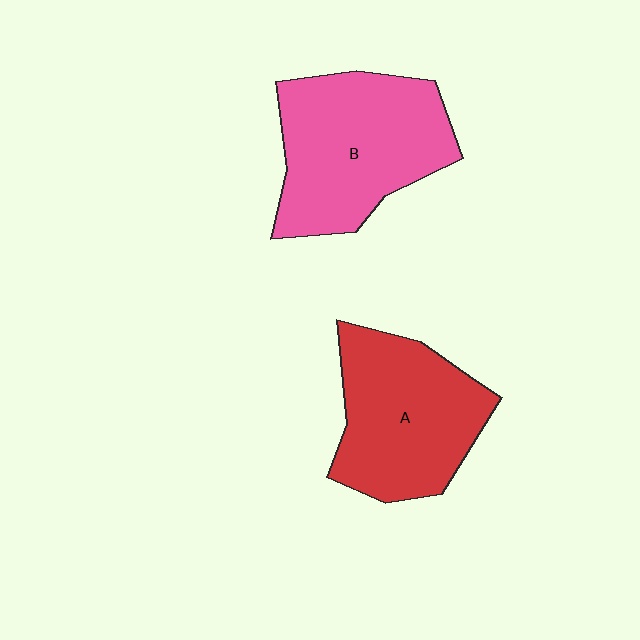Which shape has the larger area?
Shape B (pink).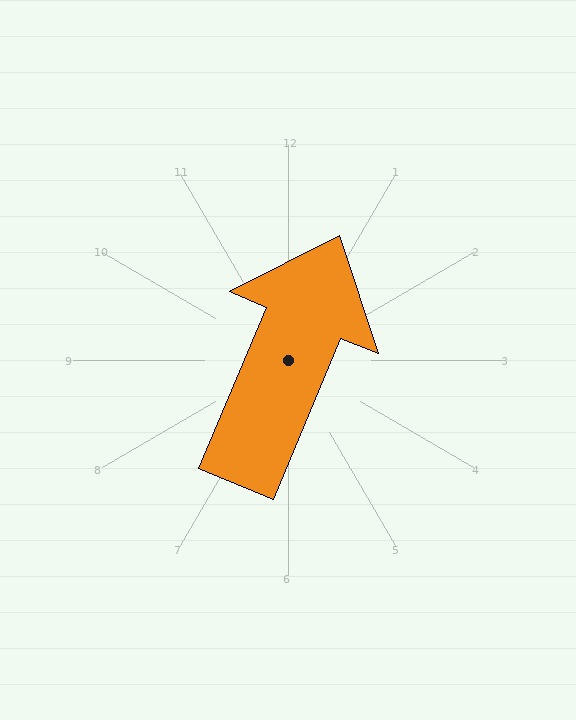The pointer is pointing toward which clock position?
Roughly 1 o'clock.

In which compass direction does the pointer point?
Northeast.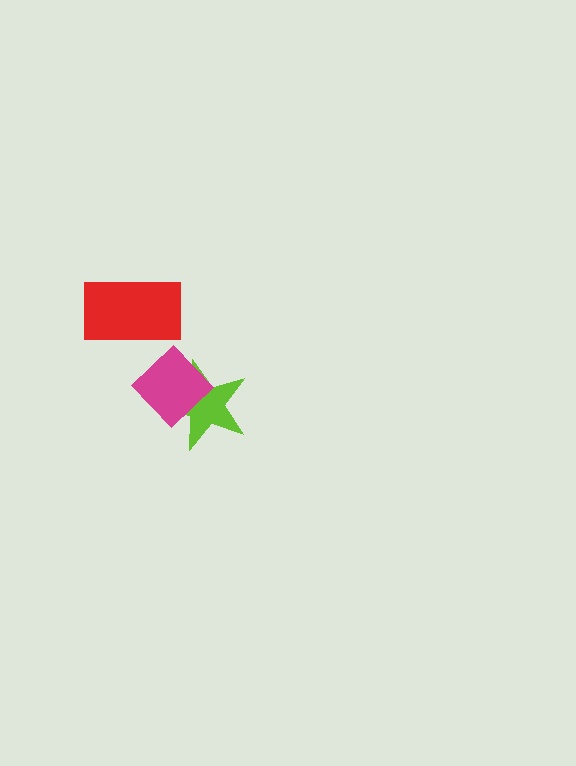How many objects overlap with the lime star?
1 object overlaps with the lime star.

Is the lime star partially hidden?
Yes, it is partially covered by another shape.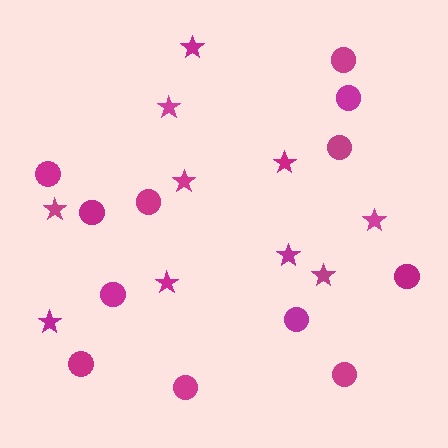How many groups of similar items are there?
There are 2 groups: one group of circles (12) and one group of stars (10).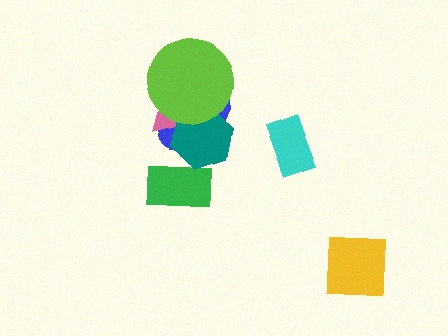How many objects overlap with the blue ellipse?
3 objects overlap with the blue ellipse.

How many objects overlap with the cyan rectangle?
0 objects overlap with the cyan rectangle.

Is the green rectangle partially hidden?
Yes, it is partially covered by another shape.